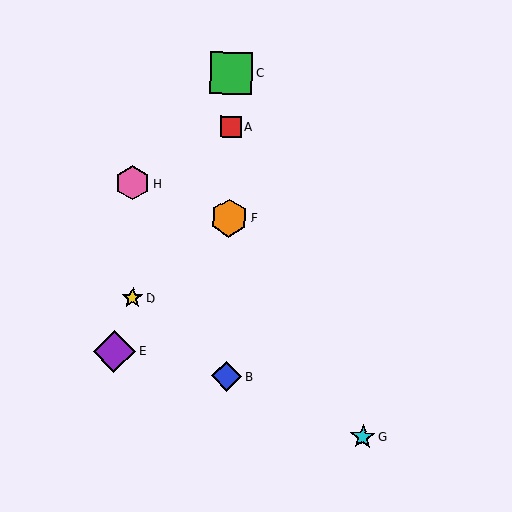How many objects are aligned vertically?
4 objects (A, B, C, F) are aligned vertically.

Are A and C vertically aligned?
Yes, both are at x≈230.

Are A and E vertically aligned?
No, A is at x≈230 and E is at x≈114.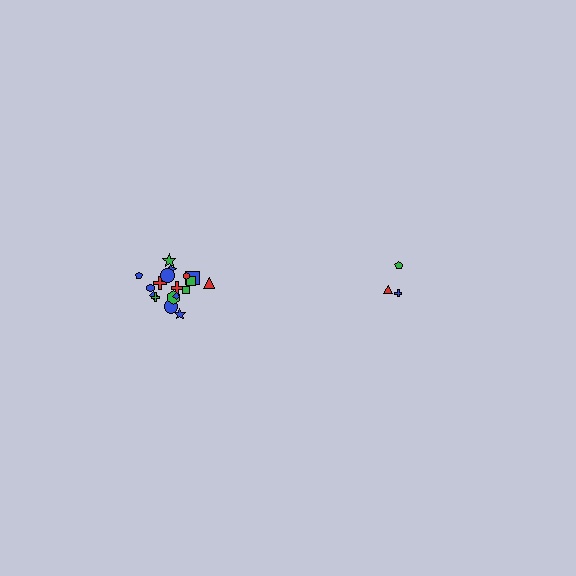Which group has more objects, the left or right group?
The left group.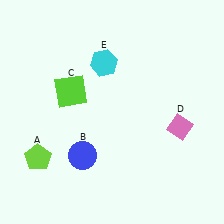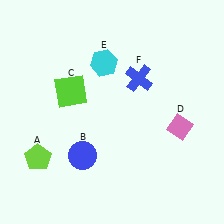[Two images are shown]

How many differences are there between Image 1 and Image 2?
There is 1 difference between the two images.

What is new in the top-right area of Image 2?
A blue cross (F) was added in the top-right area of Image 2.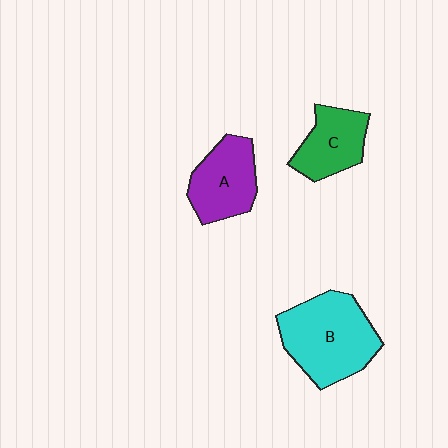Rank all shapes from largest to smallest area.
From largest to smallest: B (cyan), A (purple), C (green).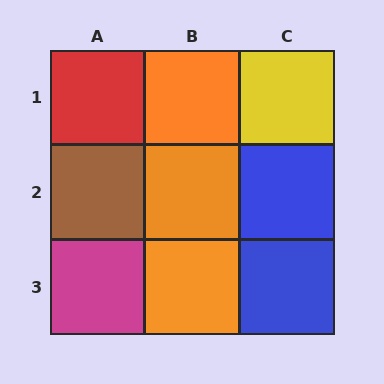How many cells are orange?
3 cells are orange.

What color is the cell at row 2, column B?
Orange.